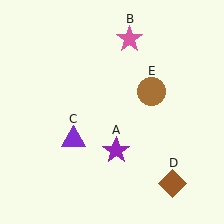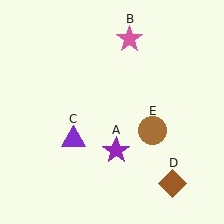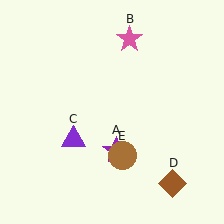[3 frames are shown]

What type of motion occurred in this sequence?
The brown circle (object E) rotated clockwise around the center of the scene.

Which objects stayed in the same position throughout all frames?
Purple star (object A) and pink star (object B) and purple triangle (object C) and brown diamond (object D) remained stationary.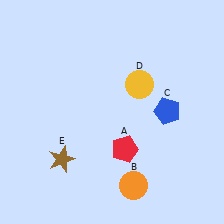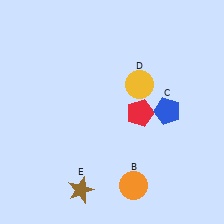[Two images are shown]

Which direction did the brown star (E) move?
The brown star (E) moved down.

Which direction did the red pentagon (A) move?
The red pentagon (A) moved up.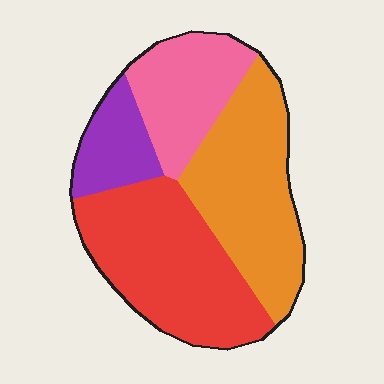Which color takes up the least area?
Purple, at roughly 10%.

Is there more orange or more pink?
Orange.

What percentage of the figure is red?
Red takes up between a third and a half of the figure.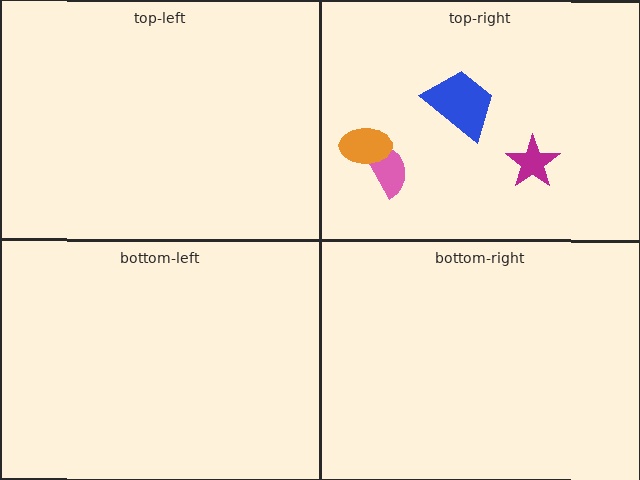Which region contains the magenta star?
The top-right region.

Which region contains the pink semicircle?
The top-right region.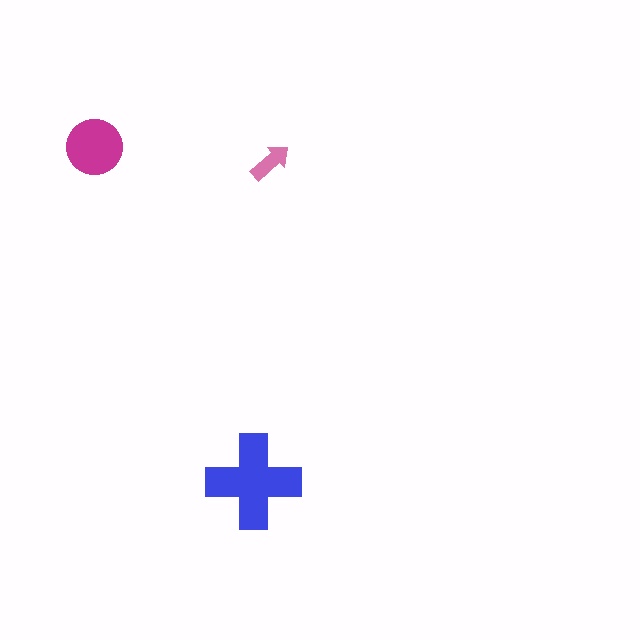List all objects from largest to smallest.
The blue cross, the magenta circle, the pink arrow.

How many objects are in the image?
There are 3 objects in the image.